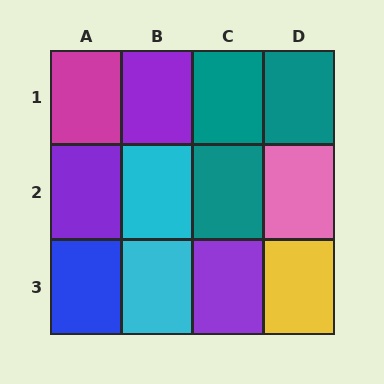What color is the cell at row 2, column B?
Cyan.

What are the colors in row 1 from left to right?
Magenta, purple, teal, teal.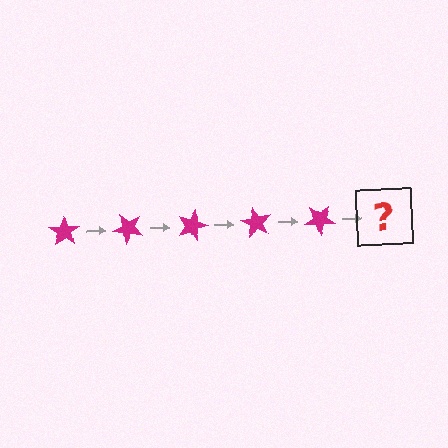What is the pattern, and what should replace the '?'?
The pattern is that the star rotates 45 degrees each step. The '?' should be a magenta star rotated 225 degrees.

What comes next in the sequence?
The next element should be a magenta star rotated 225 degrees.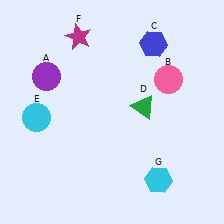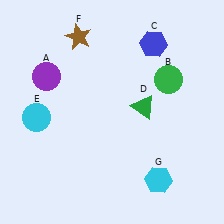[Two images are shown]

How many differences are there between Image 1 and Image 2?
There are 2 differences between the two images.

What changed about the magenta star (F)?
In Image 1, F is magenta. In Image 2, it changed to brown.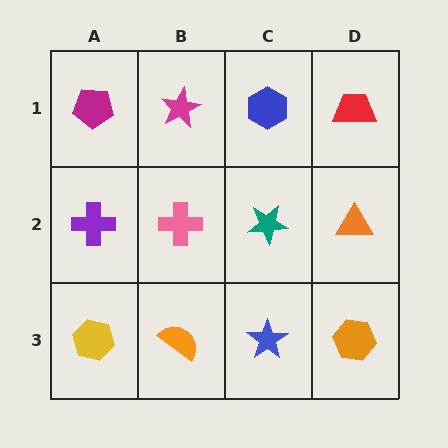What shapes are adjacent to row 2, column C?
A blue hexagon (row 1, column C), a blue star (row 3, column C), a pink cross (row 2, column B), an orange triangle (row 2, column D).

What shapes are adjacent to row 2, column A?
A magenta pentagon (row 1, column A), a yellow hexagon (row 3, column A), a pink cross (row 2, column B).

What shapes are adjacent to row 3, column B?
A pink cross (row 2, column B), a yellow hexagon (row 3, column A), a blue star (row 3, column C).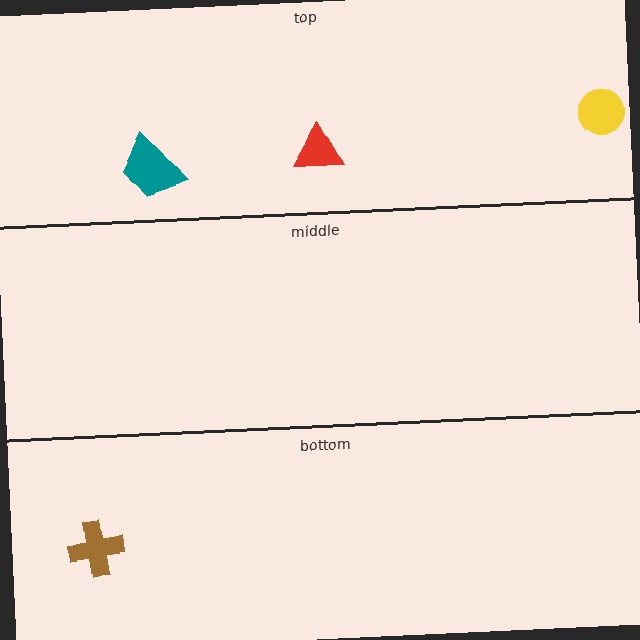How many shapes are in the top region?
3.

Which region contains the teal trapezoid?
The top region.